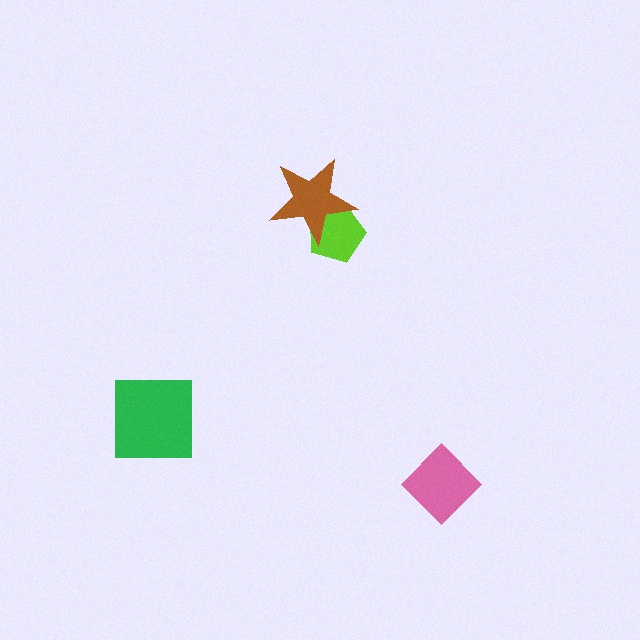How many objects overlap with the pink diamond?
0 objects overlap with the pink diamond.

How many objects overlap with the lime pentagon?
1 object overlaps with the lime pentagon.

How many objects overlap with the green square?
0 objects overlap with the green square.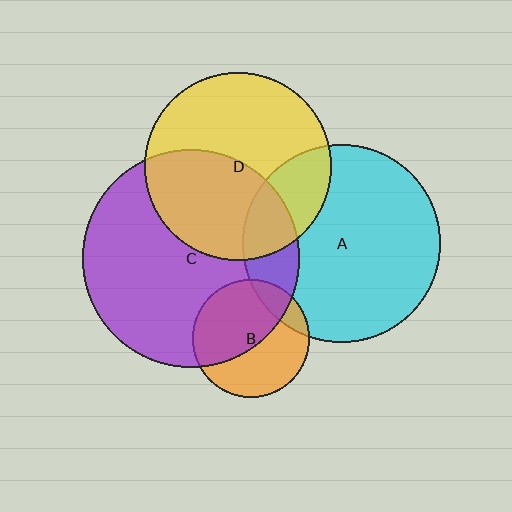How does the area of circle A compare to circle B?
Approximately 2.8 times.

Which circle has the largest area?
Circle C (purple).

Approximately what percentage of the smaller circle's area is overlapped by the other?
Approximately 45%.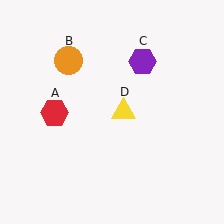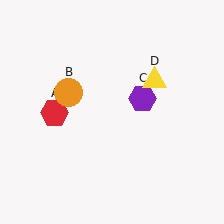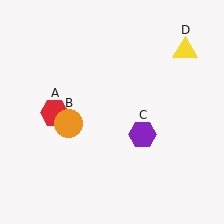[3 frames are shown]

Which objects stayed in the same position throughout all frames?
Red hexagon (object A) remained stationary.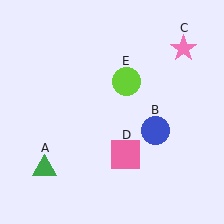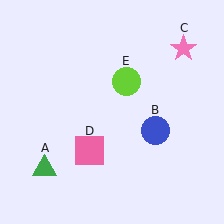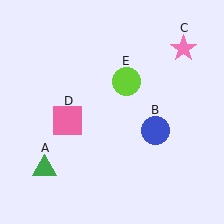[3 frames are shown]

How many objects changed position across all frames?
1 object changed position: pink square (object D).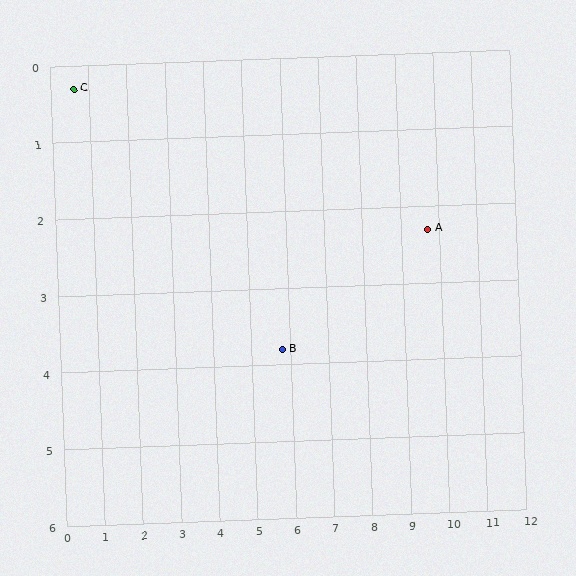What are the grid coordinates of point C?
Point C is at approximately (0.6, 0.3).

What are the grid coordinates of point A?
Point A is at approximately (9.7, 2.3).